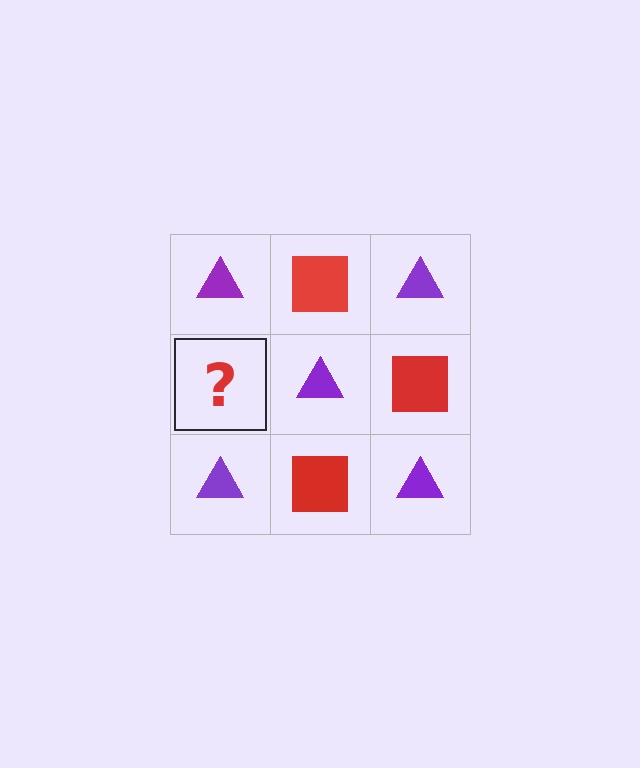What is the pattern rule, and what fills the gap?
The rule is that it alternates purple triangle and red square in a checkerboard pattern. The gap should be filled with a red square.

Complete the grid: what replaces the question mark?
The question mark should be replaced with a red square.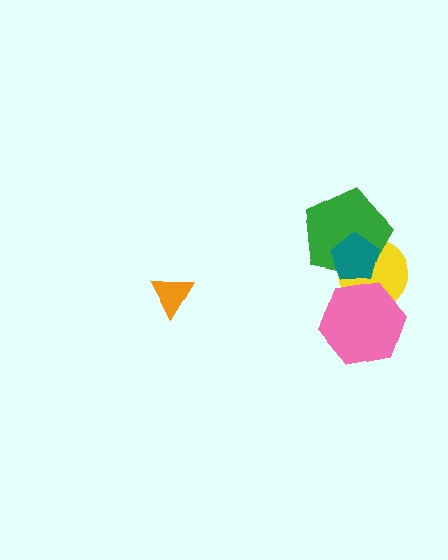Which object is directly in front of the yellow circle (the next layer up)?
The pink hexagon is directly in front of the yellow circle.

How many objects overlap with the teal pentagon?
2 objects overlap with the teal pentagon.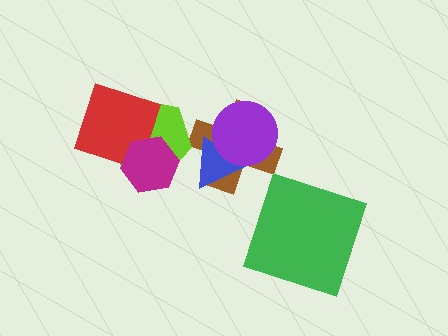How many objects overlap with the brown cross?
2 objects overlap with the brown cross.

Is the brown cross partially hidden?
Yes, it is partially covered by another shape.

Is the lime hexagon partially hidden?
Yes, it is partially covered by another shape.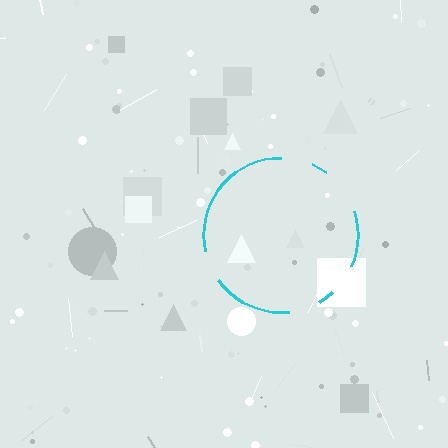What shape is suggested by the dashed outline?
The dashed outline suggests a circle.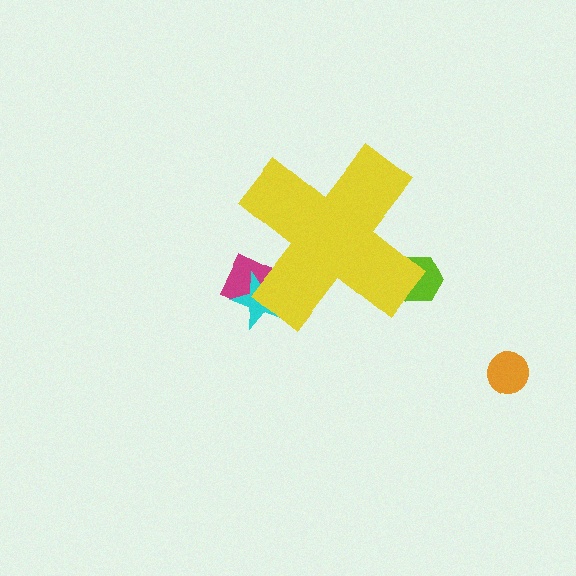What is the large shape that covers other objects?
A yellow cross.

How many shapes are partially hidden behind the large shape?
3 shapes are partially hidden.